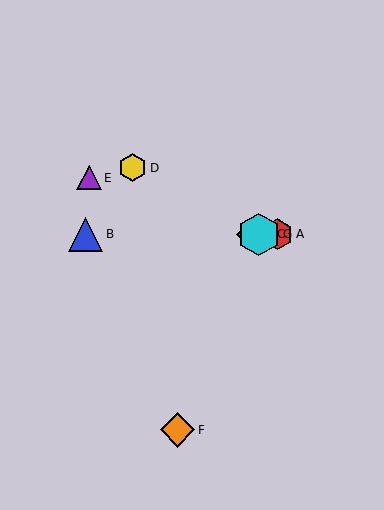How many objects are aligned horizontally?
4 objects (A, B, C, G) are aligned horizontally.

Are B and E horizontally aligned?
No, B is at y≈234 and E is at y≈178.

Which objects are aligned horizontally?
Objects A, B, C, G are aligned horizontally.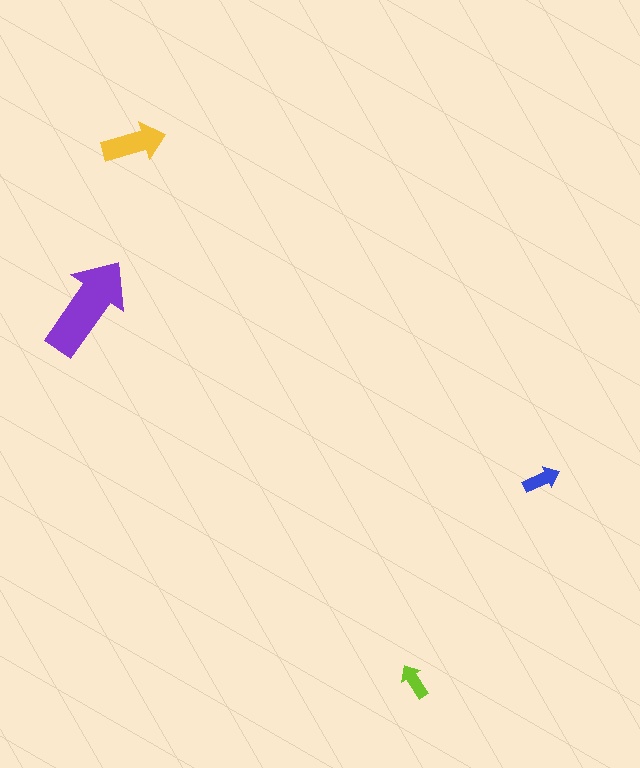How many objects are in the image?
There are 4 objects in the image.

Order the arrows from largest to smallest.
the purple one, the yellow one, the blue one, the lime one.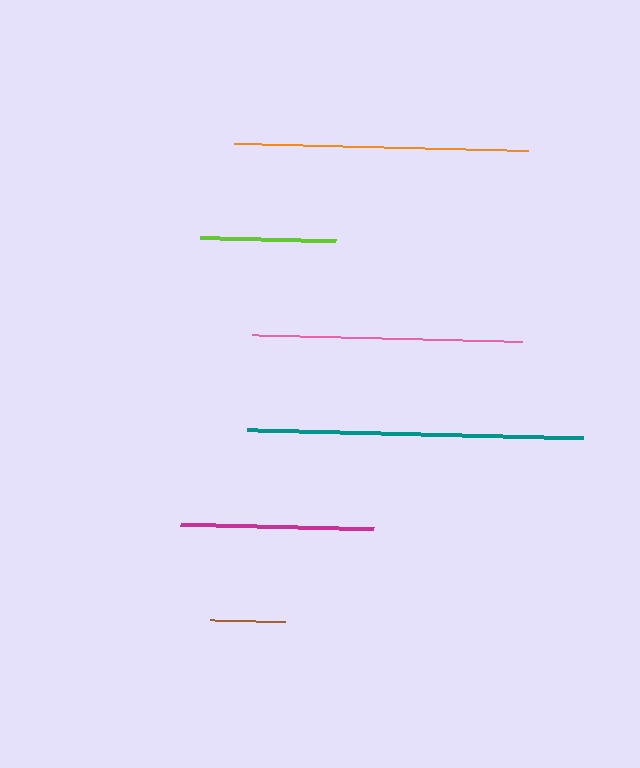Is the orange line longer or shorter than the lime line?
The orange line is longer than the lime line.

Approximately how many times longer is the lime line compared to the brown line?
The lime line is approximately 1.8 times the length of the brown line.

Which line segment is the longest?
The teal line is the longest at approximately 336 pixels.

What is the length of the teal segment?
The teal segment is approximately 336 pixels long.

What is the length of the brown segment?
The brown segment is approximately 75 pixels long.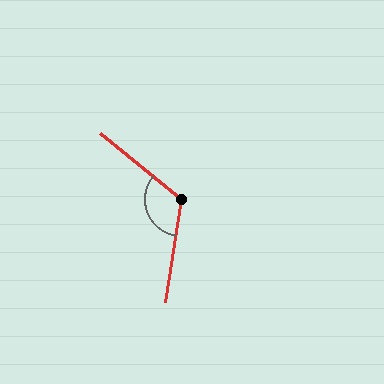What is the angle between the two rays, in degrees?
Approximately 120 degrees.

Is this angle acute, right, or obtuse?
It is obtuse.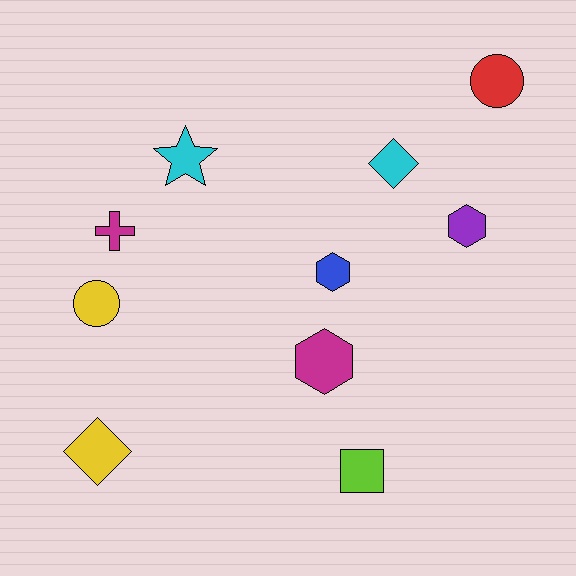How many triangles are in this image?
There are no triangles.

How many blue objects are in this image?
There is 1 blue object.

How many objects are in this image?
There are 10 objects.